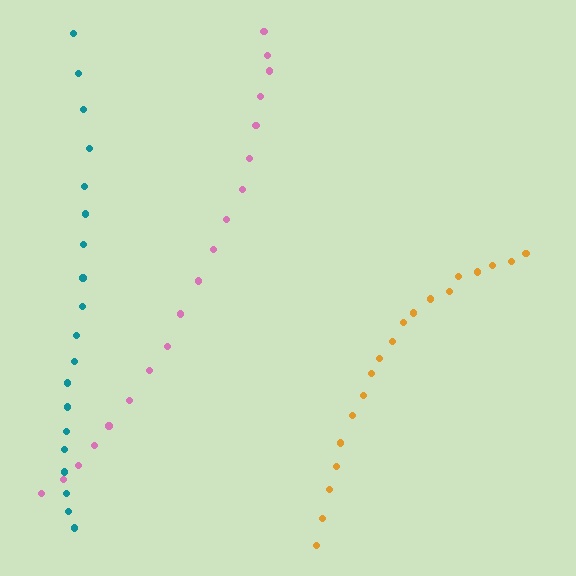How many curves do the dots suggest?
There are 3 distinct paths.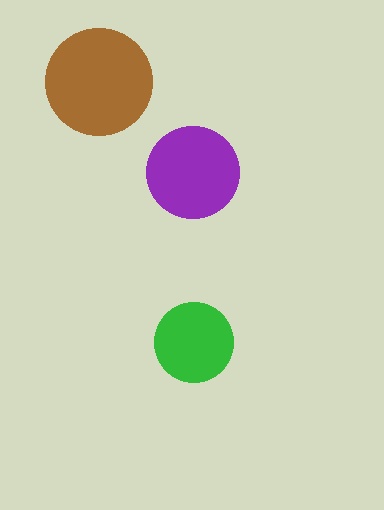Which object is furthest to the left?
The brown circle is leftmost.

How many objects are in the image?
There are 3 objects in the image.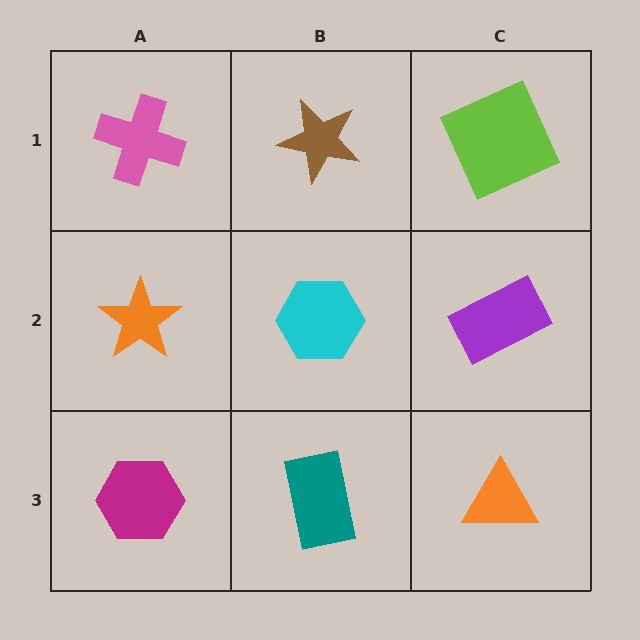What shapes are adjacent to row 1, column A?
An orange star (row 2, column A), a brown star (row 1, column B).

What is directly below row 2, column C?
An orange triangle.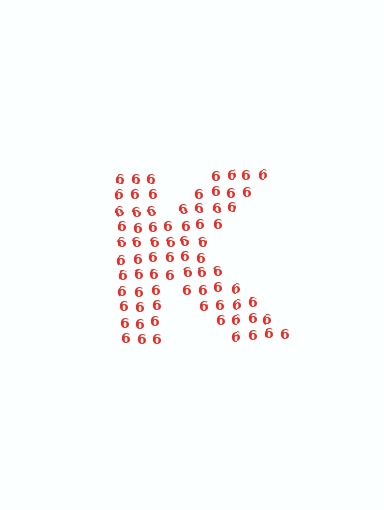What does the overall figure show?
The overall figure shows the letter K.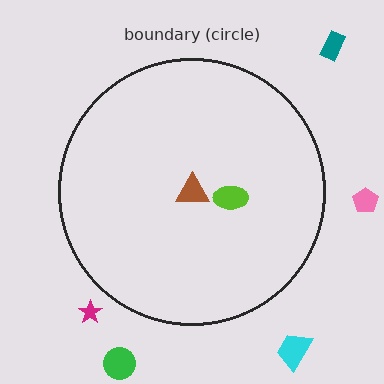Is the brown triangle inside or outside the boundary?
Inside.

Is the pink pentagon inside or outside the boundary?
Outside.